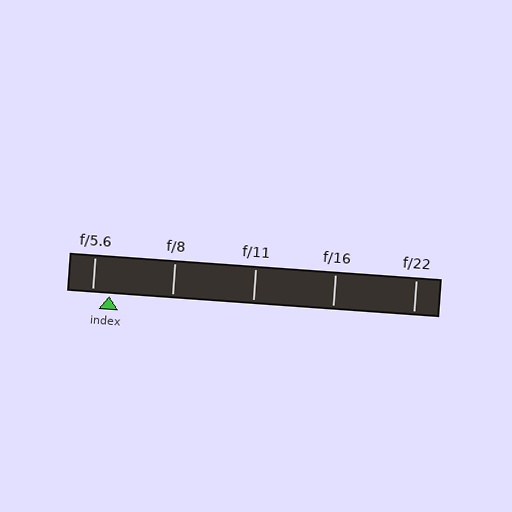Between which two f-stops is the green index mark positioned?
The index mark is between f/5.6 and f/8.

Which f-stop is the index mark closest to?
The index mark is closest to f/5.6.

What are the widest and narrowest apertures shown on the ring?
The widest aperture shown is f/5.6 and the narrowest is f/22.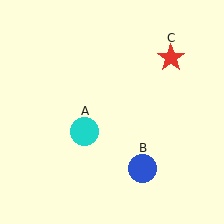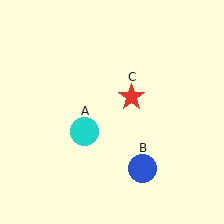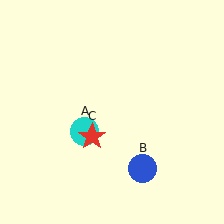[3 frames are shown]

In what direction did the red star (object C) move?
The red star (object C) moved down and to the left.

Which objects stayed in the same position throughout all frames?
Cyan circle (object A) and blue circle (object B) remained stationary.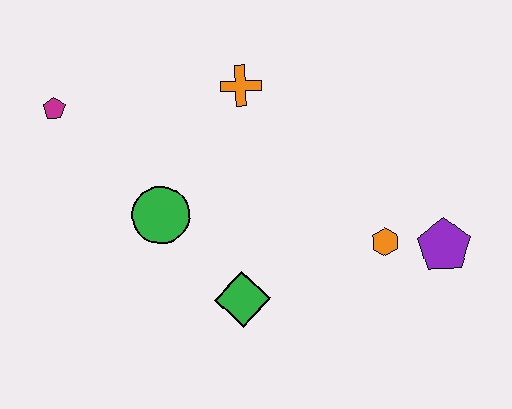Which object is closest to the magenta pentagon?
The green circle is closest to the magenta pentagon.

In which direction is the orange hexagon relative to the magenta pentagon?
The orange hexagon is to the right of the magenta pentagon.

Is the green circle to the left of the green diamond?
Yes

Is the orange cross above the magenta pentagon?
Yes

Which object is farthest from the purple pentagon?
The magenta pentagon is farthest from the purple pentagon.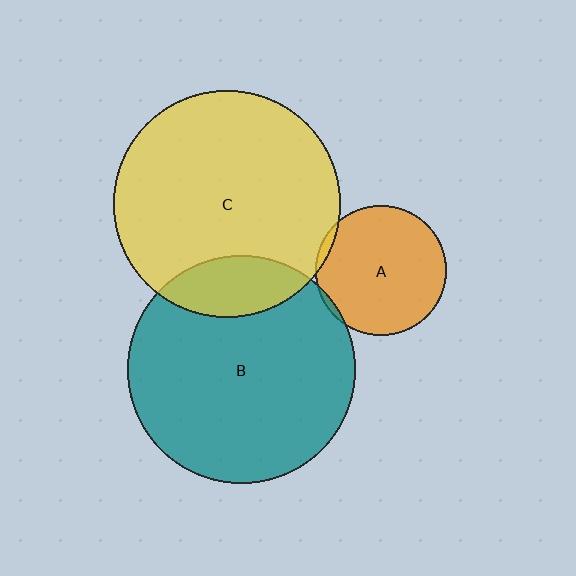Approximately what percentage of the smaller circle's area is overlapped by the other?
Approximately 15%.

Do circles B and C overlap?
Yes.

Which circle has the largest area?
Circle B (teal).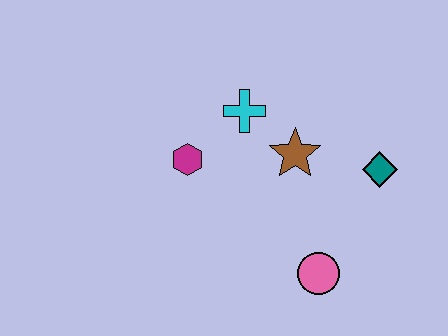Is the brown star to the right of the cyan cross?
Yes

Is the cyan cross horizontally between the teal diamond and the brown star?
No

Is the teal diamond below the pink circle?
No